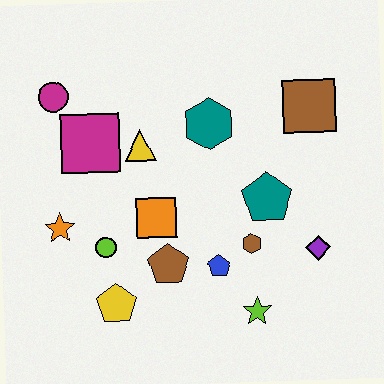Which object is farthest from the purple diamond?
The magenta circle is farthest from the purple diamond.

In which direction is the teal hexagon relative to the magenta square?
The teal hexagon is to the right of the magenta square.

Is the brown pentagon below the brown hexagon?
Yes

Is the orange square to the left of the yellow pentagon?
No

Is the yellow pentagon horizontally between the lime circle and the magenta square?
No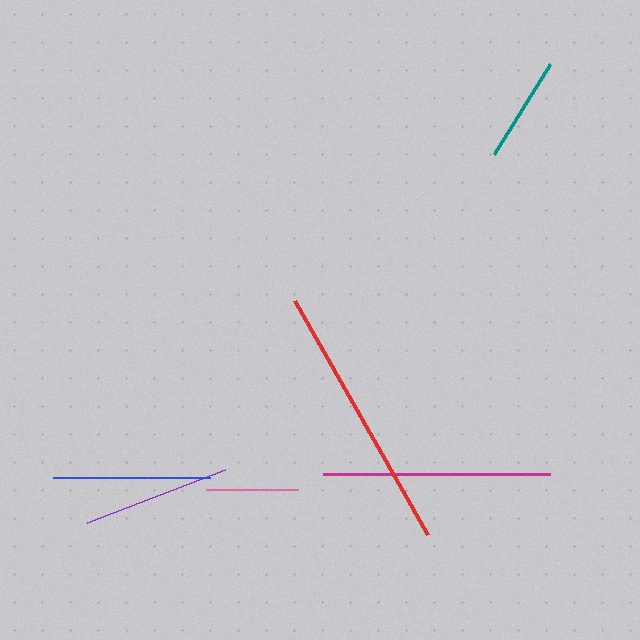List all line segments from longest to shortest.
From longest to shortest: red, magenta, blue, purple, teal, pink.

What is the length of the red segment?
The red segment is approximately 269 pixels long.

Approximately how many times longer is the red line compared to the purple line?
The red line is approximately 1.8 times the length of the purple line.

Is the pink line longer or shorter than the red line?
The red line is longer than the pink line.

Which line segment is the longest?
The red line is the longest at approximately 269 pixels.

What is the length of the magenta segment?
The magenta segment is approximately 226 pixels long.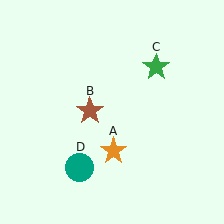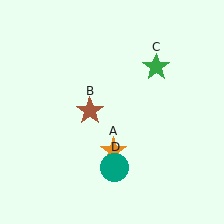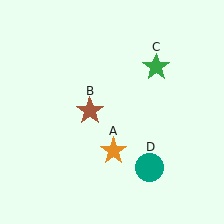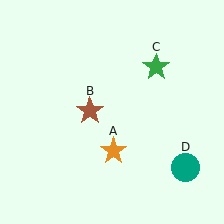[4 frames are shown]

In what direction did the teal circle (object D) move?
The teal circle (object D) moved right.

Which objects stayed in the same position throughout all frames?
Orange star (object A) and brown star (object B) and green star (object C) remained stationary.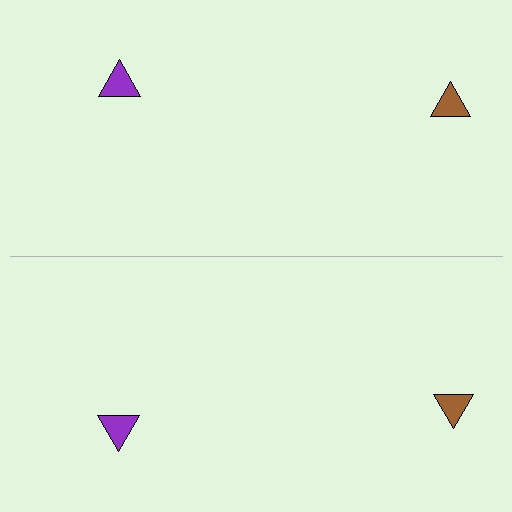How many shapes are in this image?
There are 4 shapes in this image.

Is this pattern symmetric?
Yes, this pattern has bilateral (reflection) symmetry.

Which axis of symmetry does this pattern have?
The pattern has a horizontal axis of symmetry running through the center of the image.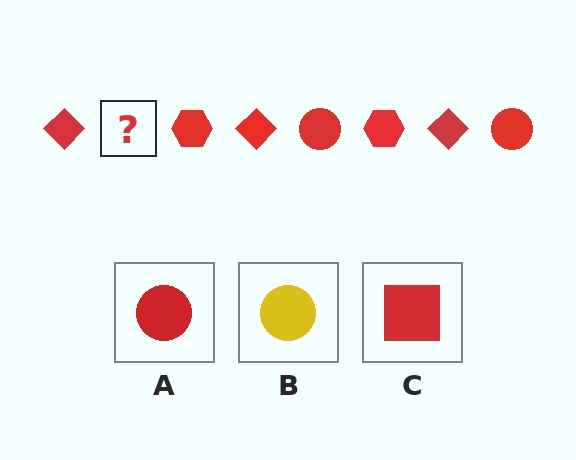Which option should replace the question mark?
Option A.